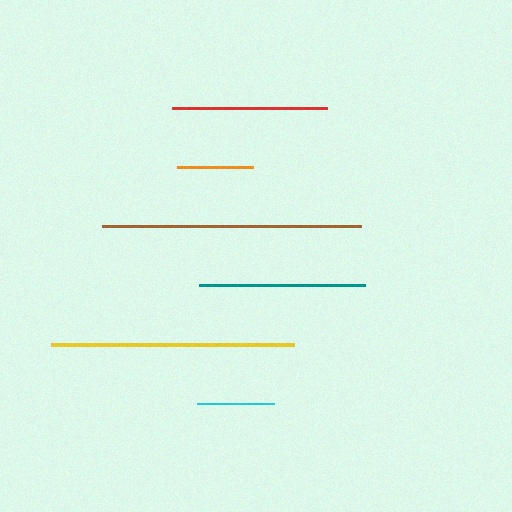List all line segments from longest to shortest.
From longest to shortest: brown, yellow, teal, red, cyan, orange.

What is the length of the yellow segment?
The yellow segment is approximately 243 pixels long.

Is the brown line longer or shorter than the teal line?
The brown line is longer than the teal line.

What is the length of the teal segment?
The teal segment is approximately 166 pixels long.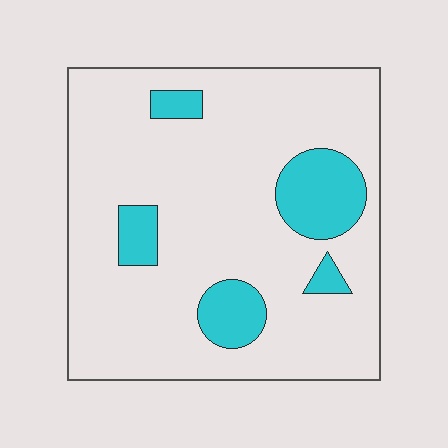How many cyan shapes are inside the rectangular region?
5.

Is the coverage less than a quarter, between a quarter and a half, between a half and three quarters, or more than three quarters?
Less than a quarter.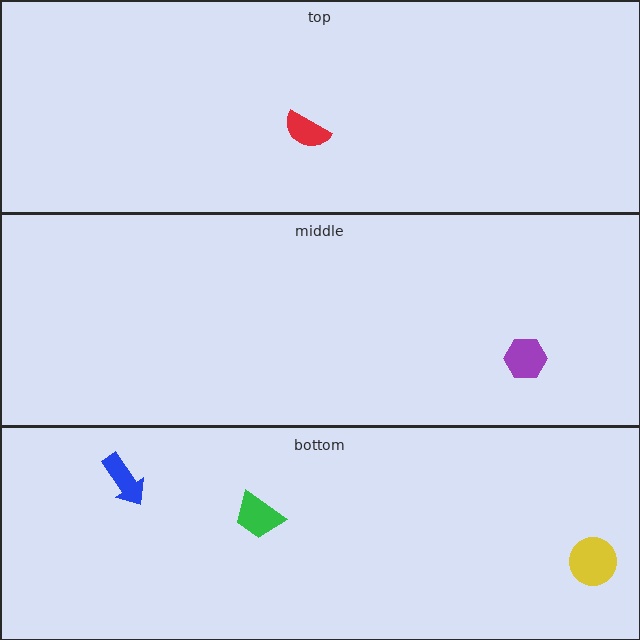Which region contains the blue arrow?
The bottom region.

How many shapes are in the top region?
1.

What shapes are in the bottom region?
The green trapezoid, the yellow circle, the blue arrow.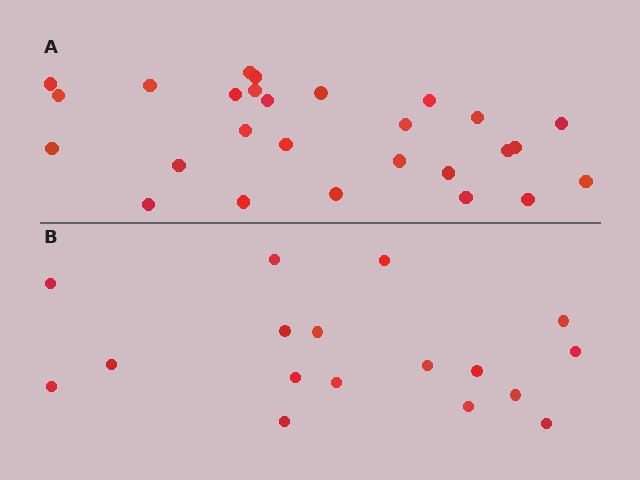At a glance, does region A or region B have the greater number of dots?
Region A (the top region) has more dots.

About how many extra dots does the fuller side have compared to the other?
Region A has roughly 10 or so more dots than region B.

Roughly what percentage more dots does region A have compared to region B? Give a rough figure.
About 60% more.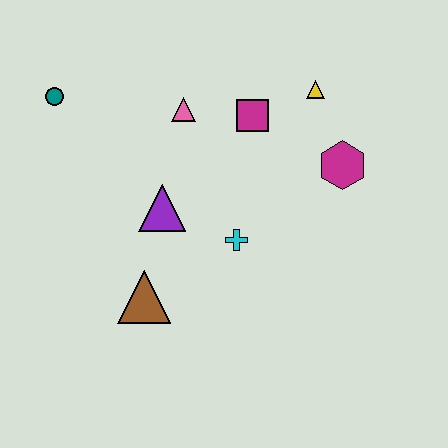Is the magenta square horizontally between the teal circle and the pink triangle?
No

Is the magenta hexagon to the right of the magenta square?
Yes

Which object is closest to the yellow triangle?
The magenta square is closest to the yellow triangle.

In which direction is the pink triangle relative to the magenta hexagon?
The pink triangle is to the left of the magenta hexagon.